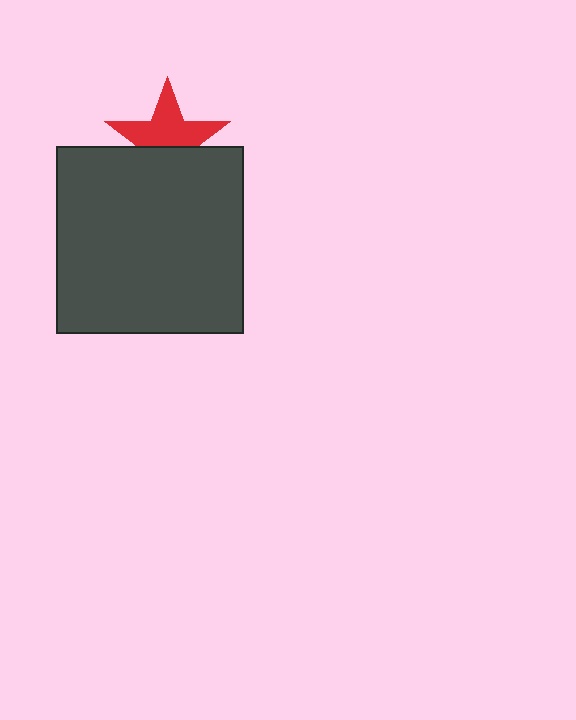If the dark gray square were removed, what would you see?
You would see the complete red star.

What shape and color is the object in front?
The object in front is a dark gray square.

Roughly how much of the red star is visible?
About half of it is visible (roughly 59%).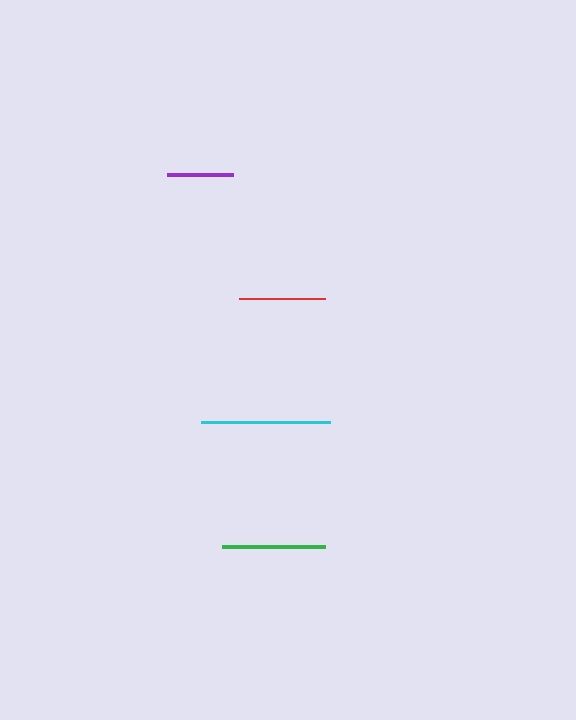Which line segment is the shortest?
The purple line is the shortest at approximately 65 pixels.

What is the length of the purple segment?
The purple segment is approximately 65 pixels long.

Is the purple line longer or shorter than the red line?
The red line is longer than the purple line.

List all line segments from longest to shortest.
From longest to shortest: cyan, green, red, purple.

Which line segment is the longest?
The cyan line is the longest at approximately 128 pixels.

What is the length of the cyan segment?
The cyan segment is approximately 128 pixels long.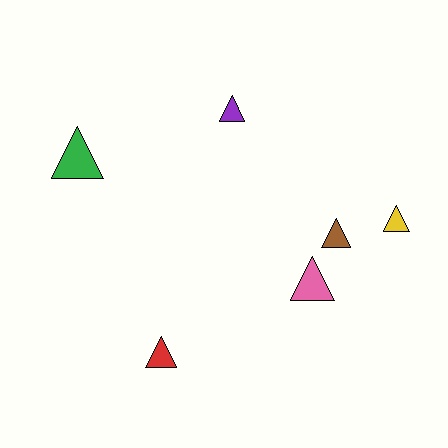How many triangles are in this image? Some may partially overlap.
There are 6 triangles.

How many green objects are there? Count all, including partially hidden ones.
There is 1 green object.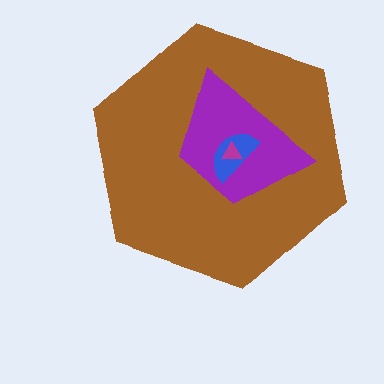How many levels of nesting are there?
4.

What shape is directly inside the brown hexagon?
The purple trapezoid.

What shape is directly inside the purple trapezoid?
The blue semicircle.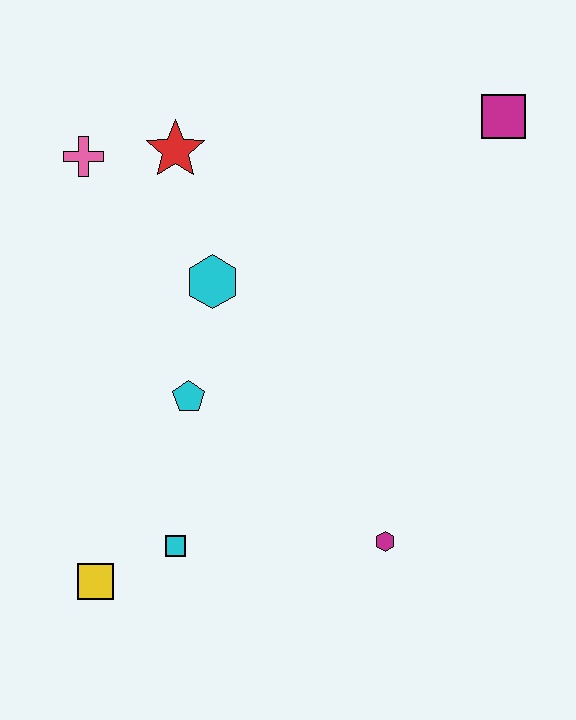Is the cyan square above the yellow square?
Yes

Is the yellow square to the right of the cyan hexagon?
No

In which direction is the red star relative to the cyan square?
The red star is above the cyan square.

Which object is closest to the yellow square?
The cyan square is closest to the yellow square.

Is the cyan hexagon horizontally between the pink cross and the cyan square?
No